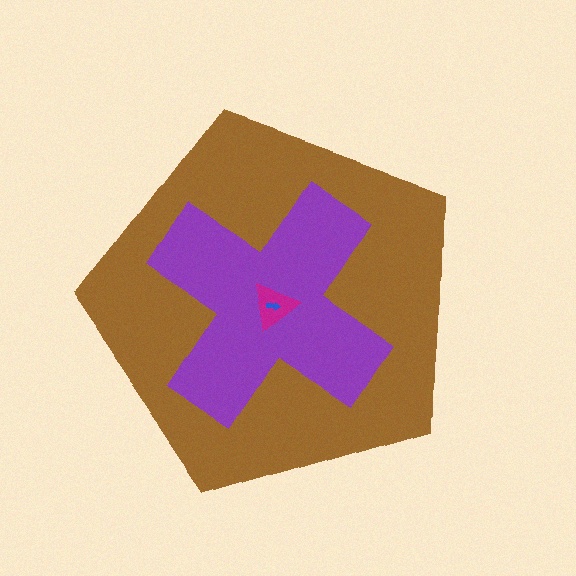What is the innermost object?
The blue arrow.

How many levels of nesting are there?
4.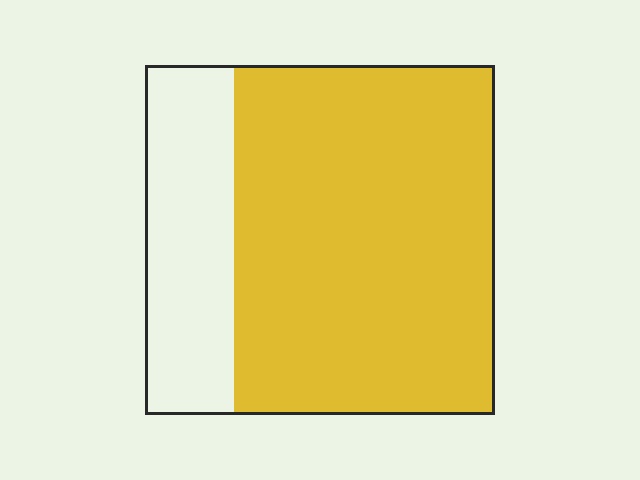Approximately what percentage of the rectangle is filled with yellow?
Approximately 75%.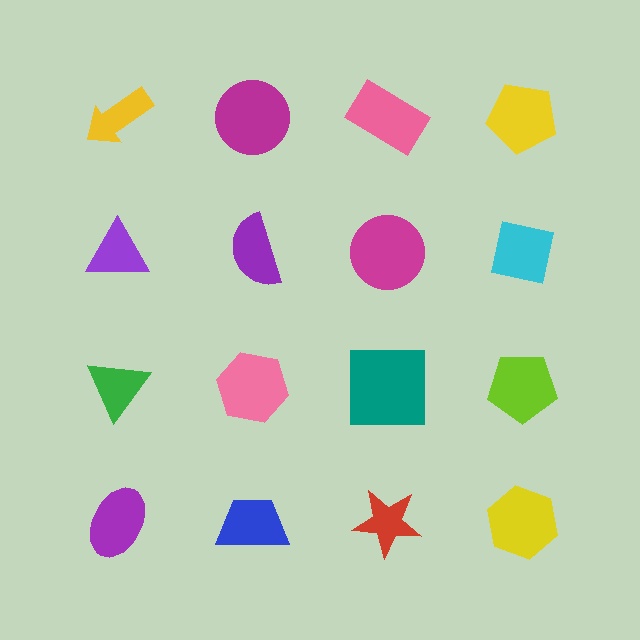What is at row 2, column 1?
A purple triangle.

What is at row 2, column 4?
A cyan square.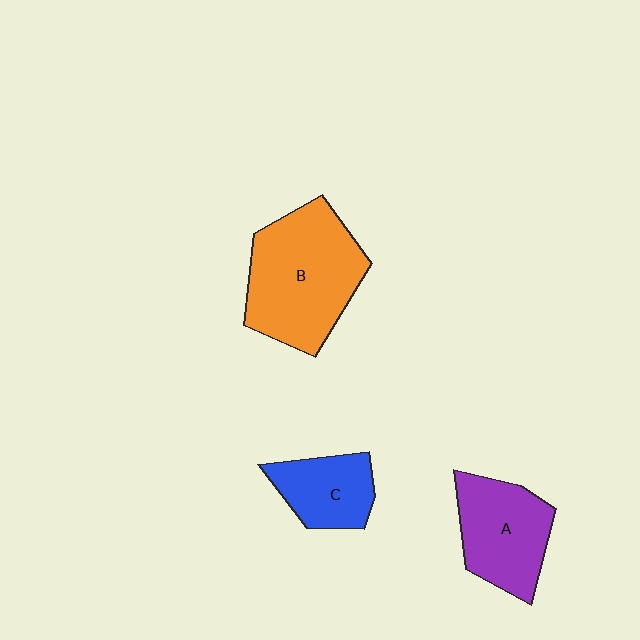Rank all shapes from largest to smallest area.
From largest to smallest: B (orange), A (purple), C (blue).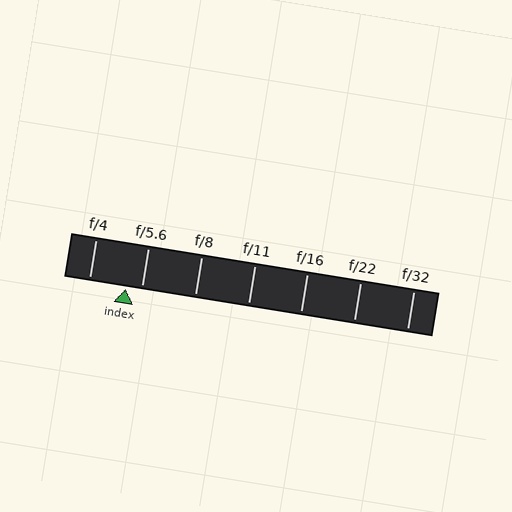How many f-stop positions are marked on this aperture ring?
There are 7 f-stop positions marked.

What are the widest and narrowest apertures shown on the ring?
The widest aperture shown is f/4 and the narrowest is f/32.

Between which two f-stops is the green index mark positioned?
The index mark is between f/4 and f/5.6.